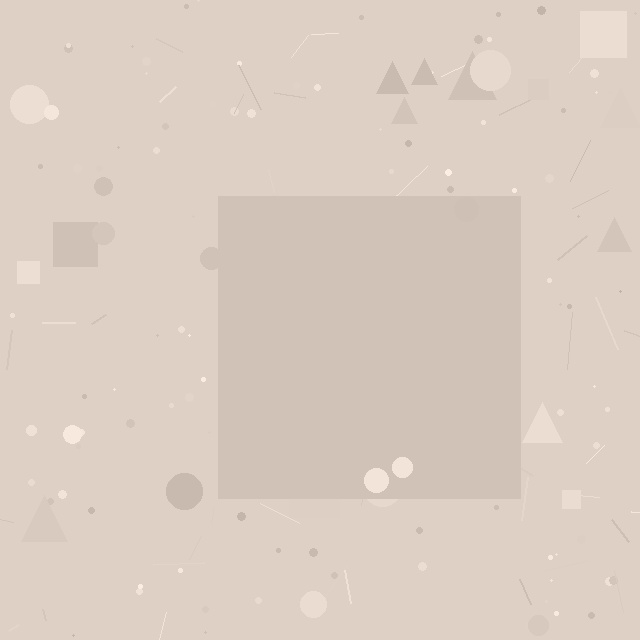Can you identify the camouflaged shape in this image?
The camouflaged shape is a square.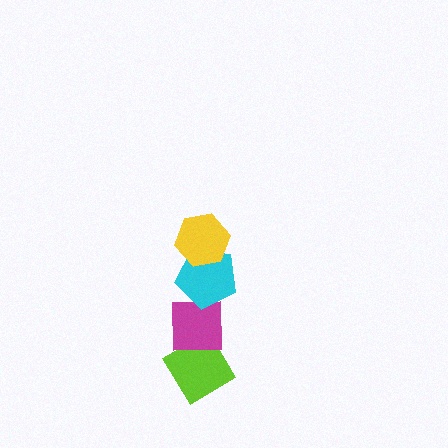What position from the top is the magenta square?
The magenta square is 3rd from the top.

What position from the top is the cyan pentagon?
The cyan pentagon is 2nd from the top.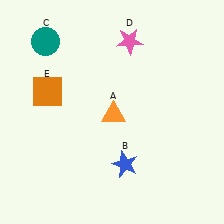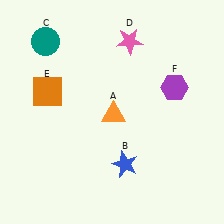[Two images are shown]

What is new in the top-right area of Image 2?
A purple hexagon (F) was added in the top-right area of Image 2.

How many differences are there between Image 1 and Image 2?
There is 1 difference between the two images.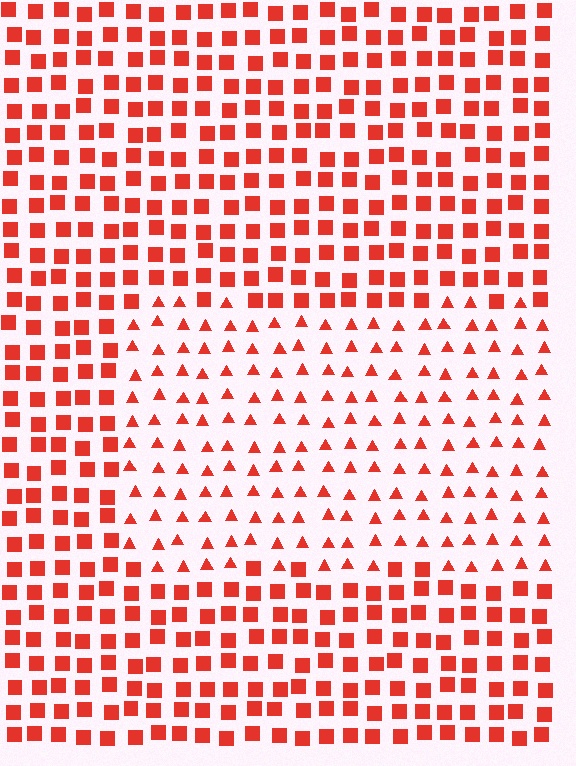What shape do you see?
I see a rectangle.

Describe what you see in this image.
The image is filled with small red elements arranged in a uniform grid. A rectangle-shaped region contains triangles, while the surrounding area contains squares. The boundary is defined purely by the change in element shape.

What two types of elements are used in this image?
The image uses triangles inside the rectangle region and squares outside it.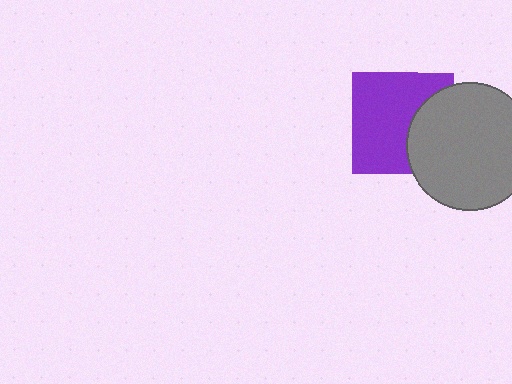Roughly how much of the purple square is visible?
Most of it is visible (roughly 67%).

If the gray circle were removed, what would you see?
You would see the complete purple square.